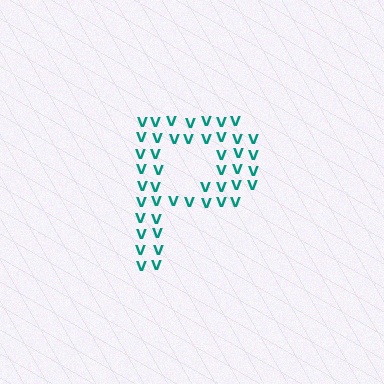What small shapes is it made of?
It is made of small letter V's.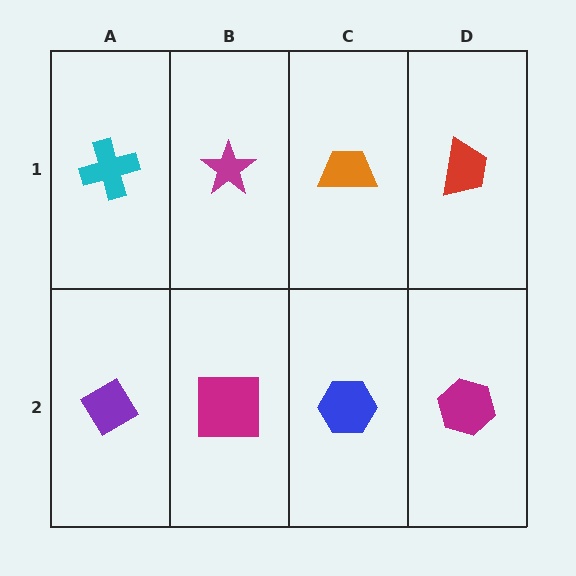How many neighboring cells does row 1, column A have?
2.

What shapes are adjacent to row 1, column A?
A purple diamond (row 2, column A), a magenta star (row 1, column B).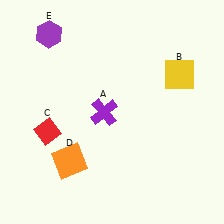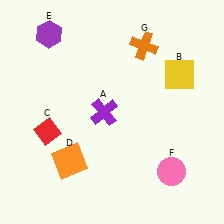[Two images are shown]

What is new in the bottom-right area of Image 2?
A pink circle (F) was added in the bottom-right area of Image 2.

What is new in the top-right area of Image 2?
An orange cross (G) was added in the top-right area of Image 2.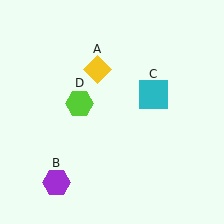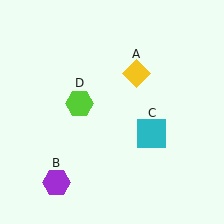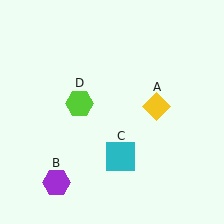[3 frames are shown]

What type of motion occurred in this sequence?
The yellow diamond (object A), cyan square (object C) rotated clockwise around the center of the scene.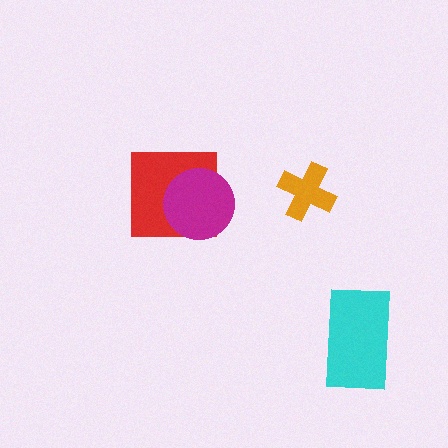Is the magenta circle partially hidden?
No, no other shape covers it.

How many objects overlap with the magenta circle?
1 object overlaps with the magenta circle.